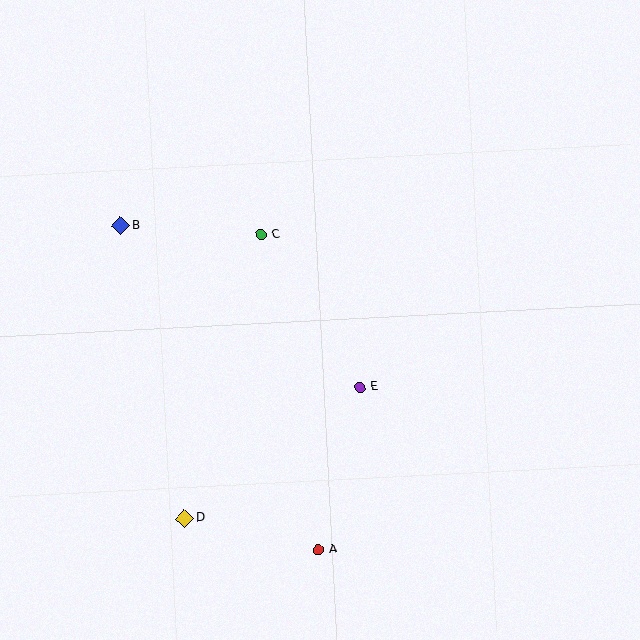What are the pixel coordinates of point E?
Point E is at (360, 387).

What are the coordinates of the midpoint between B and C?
The midpoint between B and C is at (191, 230).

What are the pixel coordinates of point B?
Point B is at (121, 226).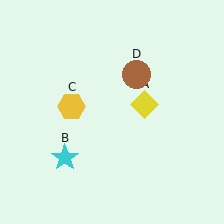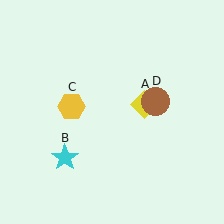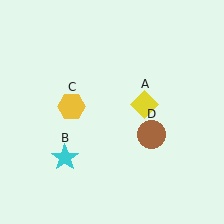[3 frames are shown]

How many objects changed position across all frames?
1 object changed position: brown circle (object D).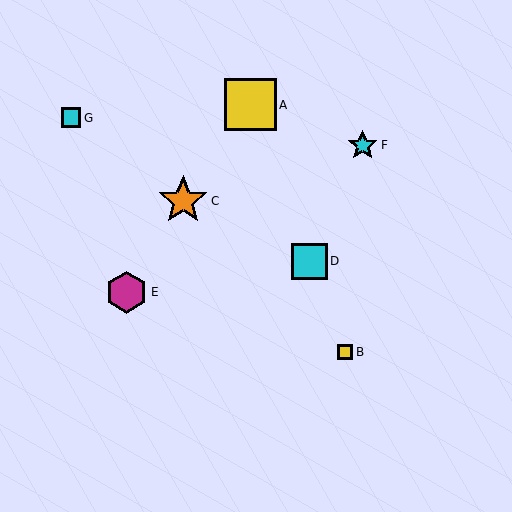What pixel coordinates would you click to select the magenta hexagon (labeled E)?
Click at (126, 292) to select the magenta hexagon E.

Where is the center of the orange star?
The center of the orange star is at (183, 201).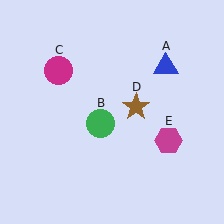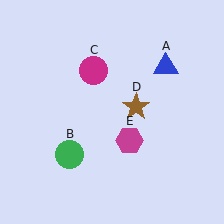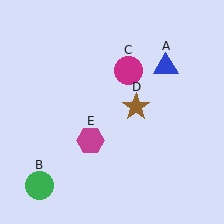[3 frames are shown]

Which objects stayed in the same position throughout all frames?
Blue triangle (object A) and brown star (object D) remained stationary.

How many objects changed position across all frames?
3 objects changed position: green circle (object B), magenta circle (object C), magenta hexagon (object E).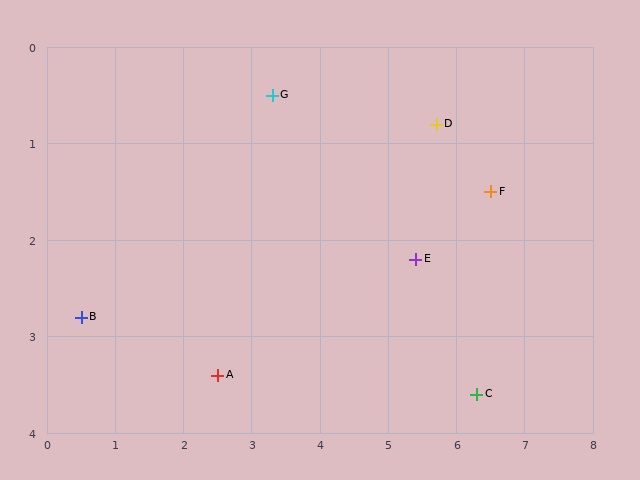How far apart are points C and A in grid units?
Points C and A are about 3.8 grid units apart.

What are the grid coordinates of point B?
Point B is at approximately (0.5, 2.8).